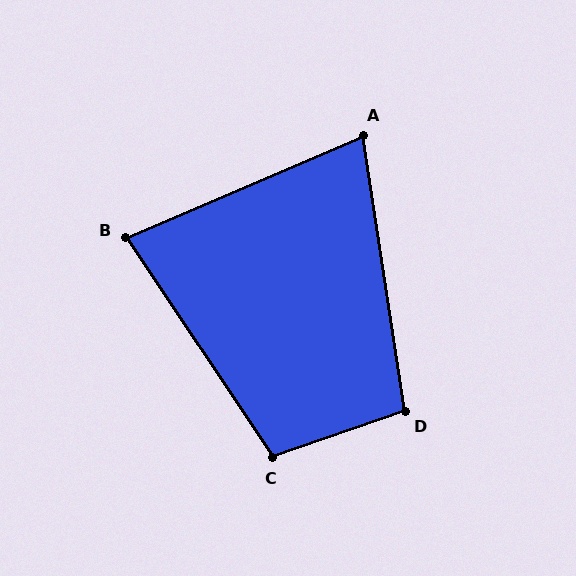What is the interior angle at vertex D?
Approximately 101 degrees (obtuse).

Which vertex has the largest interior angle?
C, at approximately 105 degrees.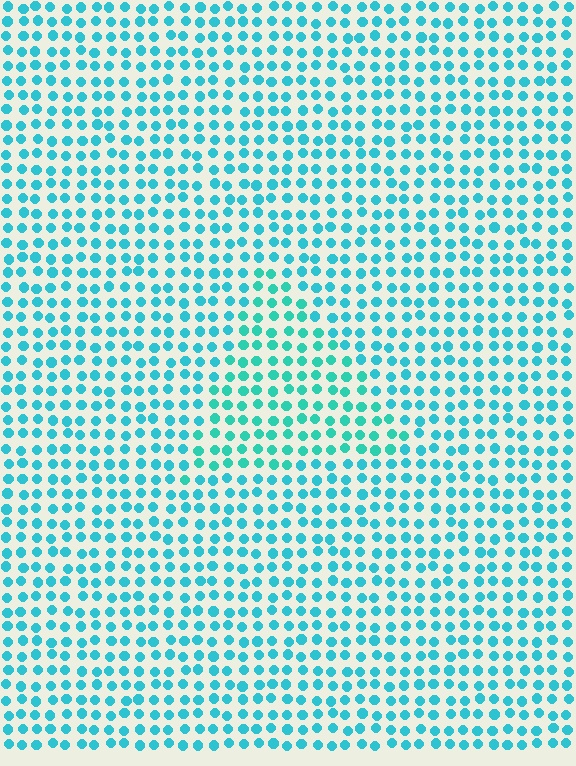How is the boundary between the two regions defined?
The boundary is defined purely by a slight shift in hue (about 17 degrees). Spacing, size, and orientation are identical on both sides.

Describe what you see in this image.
The image is filled with small cyan elements in a uniform arrangement. A triangle-shaped region is visible where the elements are tinted to a slightly different hue, forming a subtle color boundary.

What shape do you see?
I see a triangle.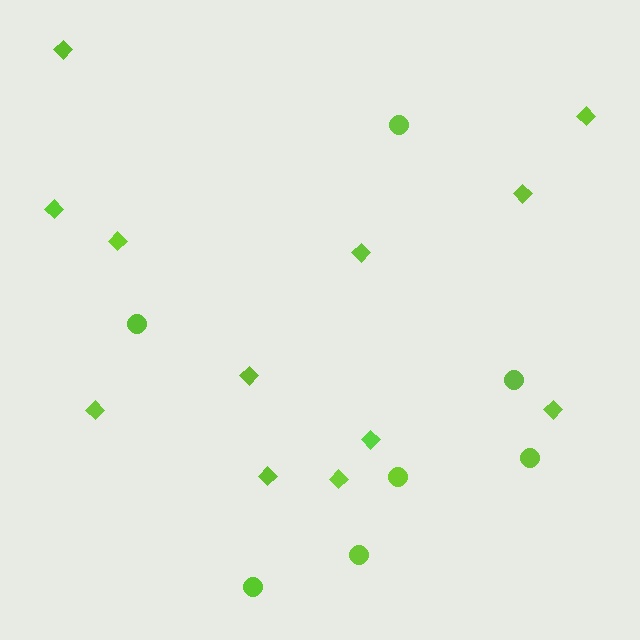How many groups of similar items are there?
There are 2 groups: one group of circles (7) and one group of diamonds (12).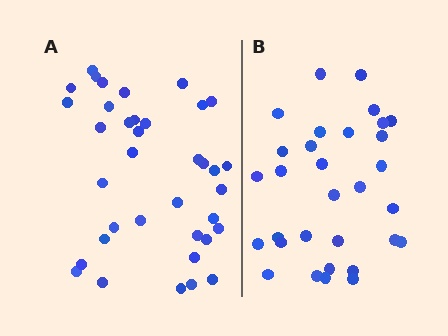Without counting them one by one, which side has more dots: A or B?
Region A (the left region) has more dots.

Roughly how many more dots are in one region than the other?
Region A has about 6 more dots than region B.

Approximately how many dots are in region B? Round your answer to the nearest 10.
About 30 dots. (The exact count is 31, which rounds to 30.)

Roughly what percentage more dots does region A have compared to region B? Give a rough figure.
About 20% more.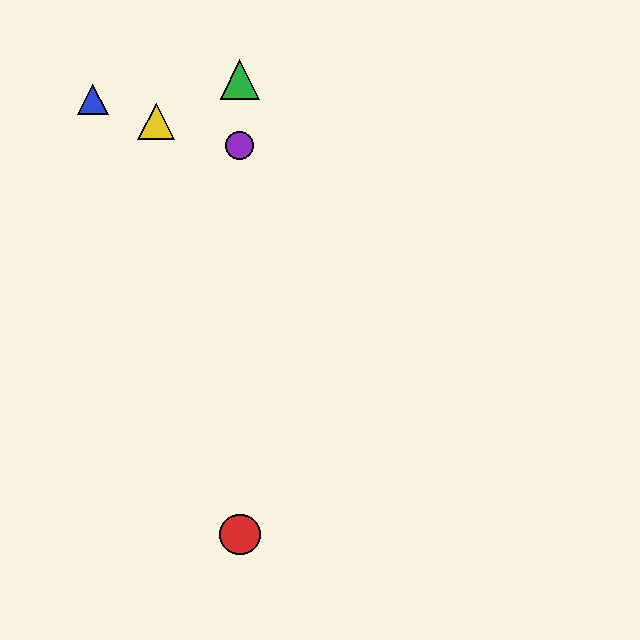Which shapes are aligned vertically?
The red circle, the green triangle, the purple circle are aligned vertically.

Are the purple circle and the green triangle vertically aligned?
Yes, both are at x≈240.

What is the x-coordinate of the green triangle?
The green triangle is at x≈240.